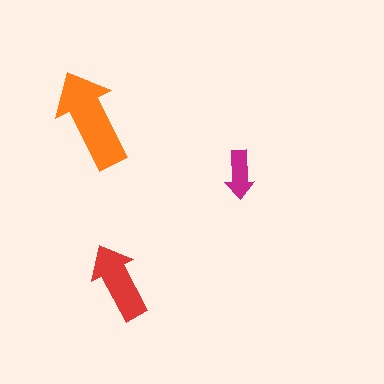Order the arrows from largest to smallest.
the orange one, the red one, the magenta one.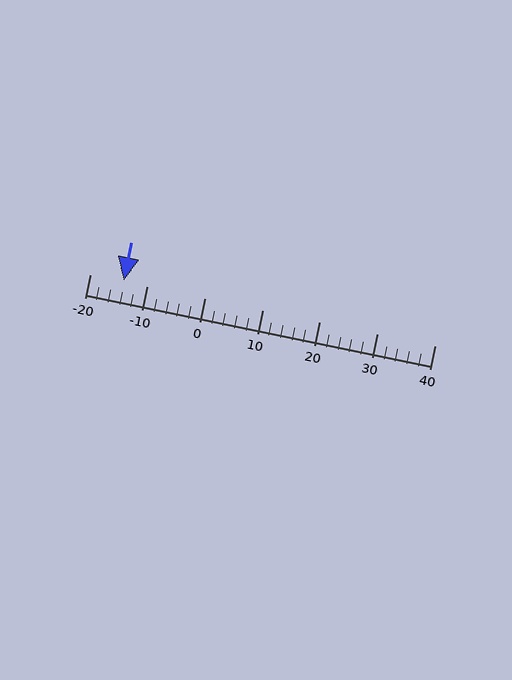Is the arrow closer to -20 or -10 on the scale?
The arrow is closer to -10.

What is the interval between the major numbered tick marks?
The major tick marks are spaced 10 units apart.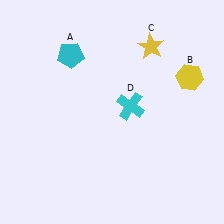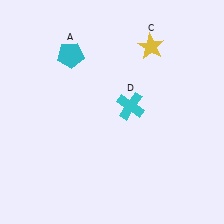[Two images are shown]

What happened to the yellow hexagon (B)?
The yellow hexagon (B) was removed in Image 2. It was in the top-right area of Image 1.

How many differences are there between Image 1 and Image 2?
There is 1 difference between the two images.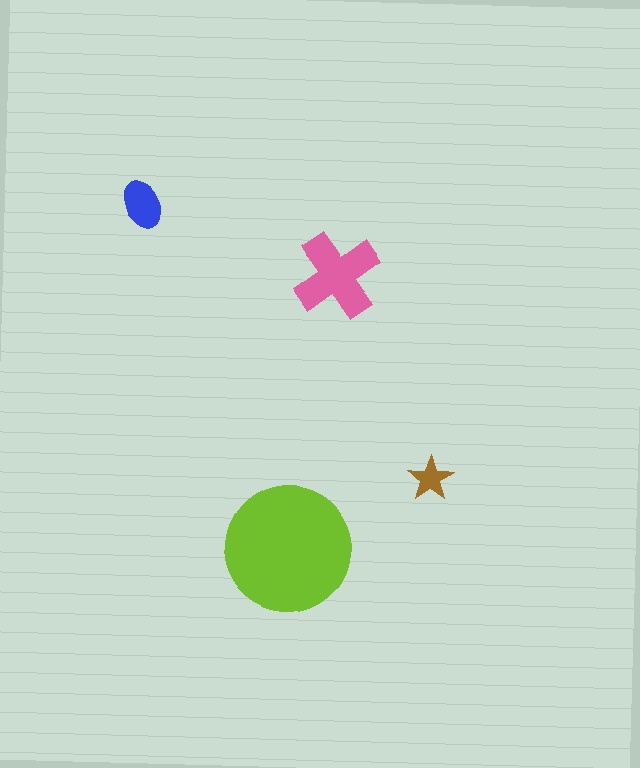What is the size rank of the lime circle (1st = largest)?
1st.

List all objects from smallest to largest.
The brown star, the blue ellipse, the pink cross, the lime circle.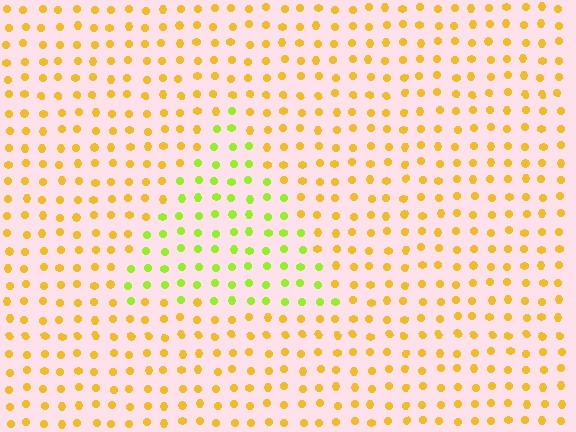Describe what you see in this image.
The image is filled with small yellow elements in a uniform arrangement. A triangle-shaped region is visible where the elements are tinted to a slightly different hue, forming a subtle color boundary.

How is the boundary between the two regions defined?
The boundary is defined purely by a slight shift in hue (about 43 degrees). Spacing, size, and orientation are identical on both sides.